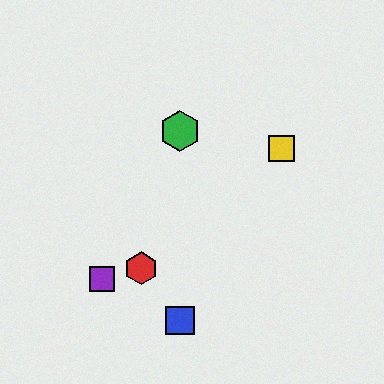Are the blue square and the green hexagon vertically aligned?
Yes, both are at x≈180.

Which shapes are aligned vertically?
The blue square, the green hexagon are aligned vertically.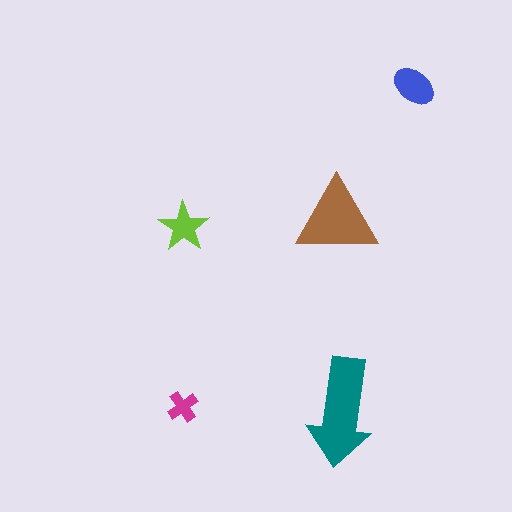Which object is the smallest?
The magenta cross.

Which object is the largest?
The teal arrow.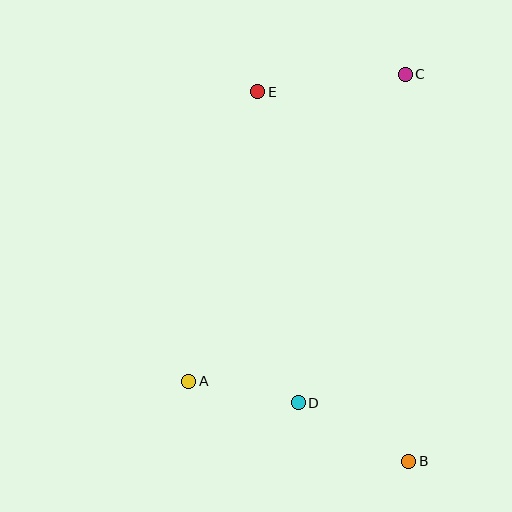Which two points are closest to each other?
Points A and D are closest to each other.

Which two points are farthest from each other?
Points B and E are farthest from each other.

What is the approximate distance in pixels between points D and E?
The distance between D and E is approximately 314 pixels.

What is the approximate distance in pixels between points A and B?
The distance between A and B is approximately 234 pixels.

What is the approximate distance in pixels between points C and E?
The distance between C and E is approximately 149 pixels.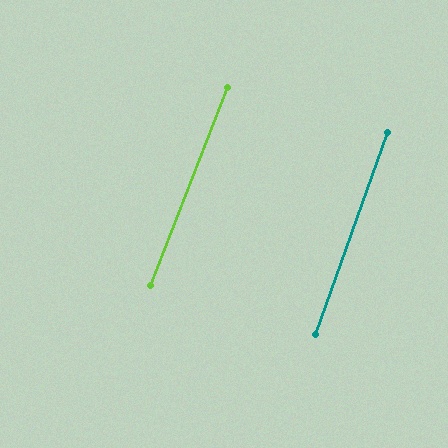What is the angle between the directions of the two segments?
Approximately 2 degrees.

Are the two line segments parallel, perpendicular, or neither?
Parallel — their directions differ by only 1.7°.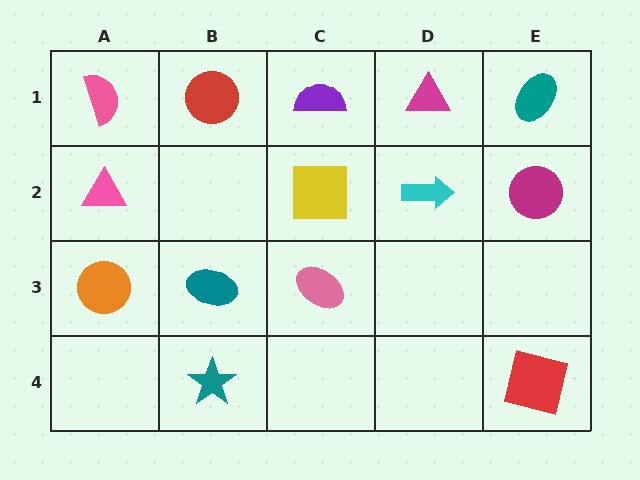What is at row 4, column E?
A red square.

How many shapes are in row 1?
5 shapes.